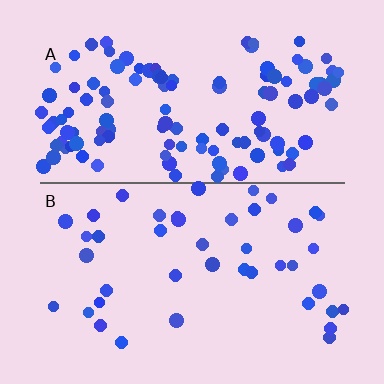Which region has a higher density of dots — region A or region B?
A (the top).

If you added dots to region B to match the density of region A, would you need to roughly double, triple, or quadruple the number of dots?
Approximately triple.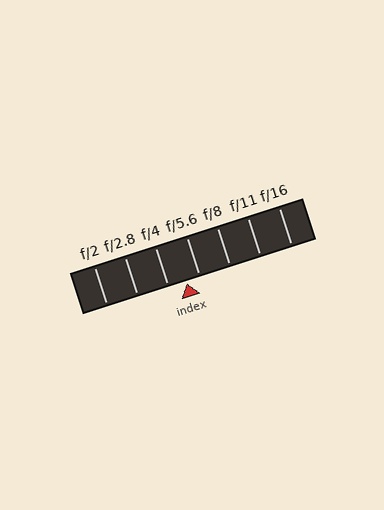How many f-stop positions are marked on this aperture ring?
There are 7 f-stop positions marked.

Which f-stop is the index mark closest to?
The index mark is closest to f/5.6.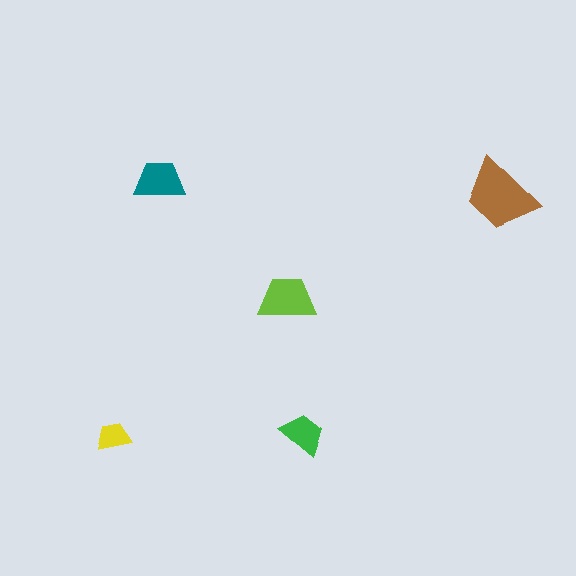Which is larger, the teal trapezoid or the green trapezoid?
The teal one.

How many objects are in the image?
There are 5 objects in the image.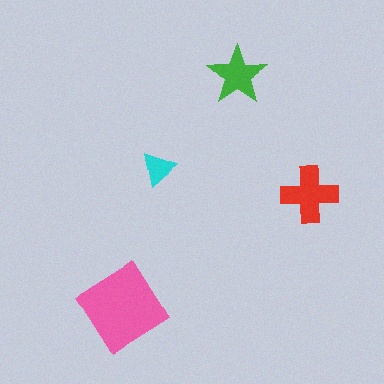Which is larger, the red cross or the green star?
The red cross.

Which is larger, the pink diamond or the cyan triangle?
The pink diamond.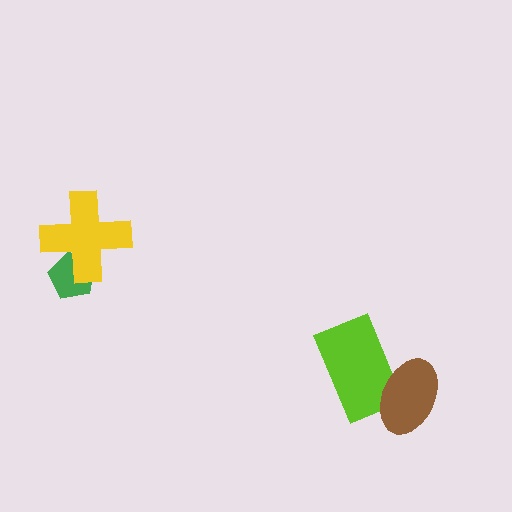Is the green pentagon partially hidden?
Yes, it is partially covered by another shape.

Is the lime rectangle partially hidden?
Yes, it is partially covered by another shape.